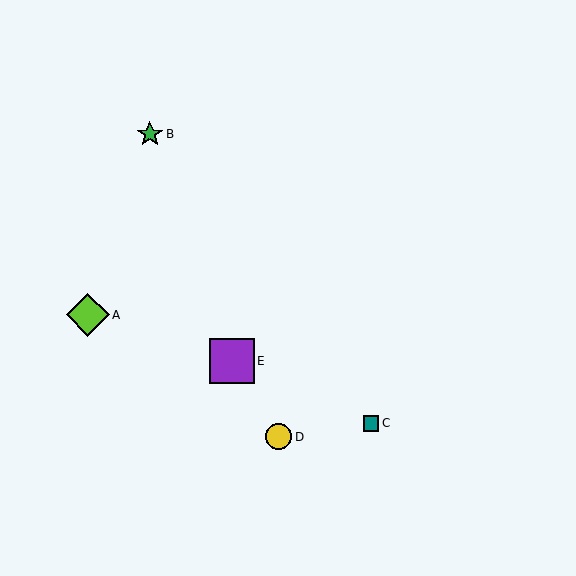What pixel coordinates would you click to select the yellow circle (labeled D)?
Click at (279, 437) to select the yellow circle D.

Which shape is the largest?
The purple square (labeled E) is the largest.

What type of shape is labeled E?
Shape E is a purple square.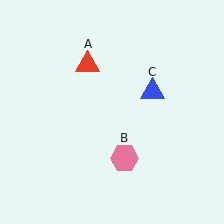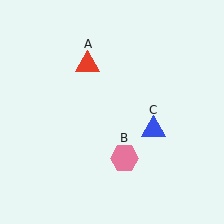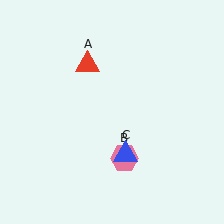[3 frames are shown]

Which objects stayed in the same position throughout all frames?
Red triangle (object A) and pink hexagon (object B) remained stationary.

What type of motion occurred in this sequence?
The blue triangle (object C) rotated clockwise around the center of the scene.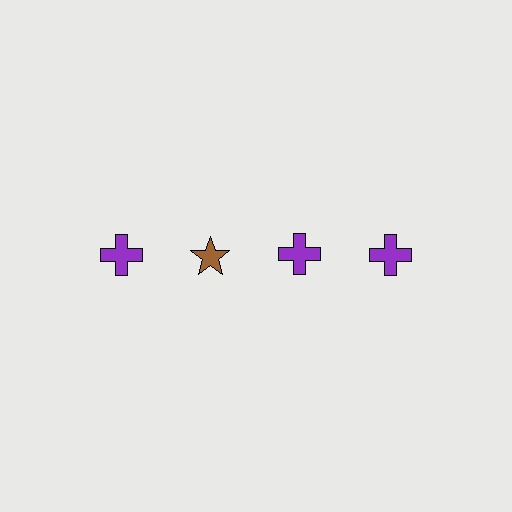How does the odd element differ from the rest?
It differs in both color (brown instead of purple) and shape (star instead of cross).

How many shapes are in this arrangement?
There are 4 shapes arranged in a grid pattern.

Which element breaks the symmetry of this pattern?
The brown star in the top row, second from left column breaks the symmetry. All other shapes are purple crosses.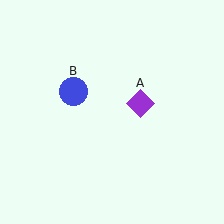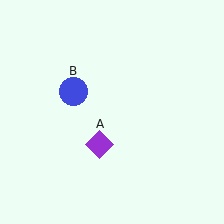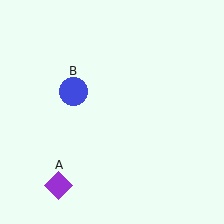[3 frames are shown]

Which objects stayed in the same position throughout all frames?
Blue circle (object B) remained stationary.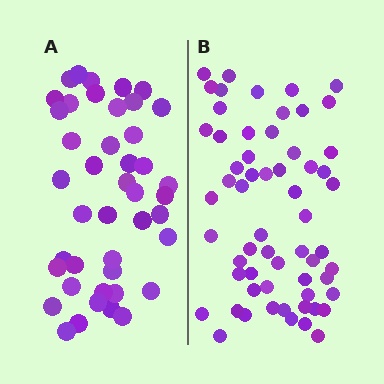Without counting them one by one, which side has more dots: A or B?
Region B (the right region) has more dots.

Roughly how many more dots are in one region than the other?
Region B has approximately 15 more dots than region A.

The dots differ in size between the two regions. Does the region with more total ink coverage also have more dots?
No. Region A has more total ink coverage because its dots are larger, but region B actually contains more individual dots. Total area can be misleading — the number of items is what matters here.